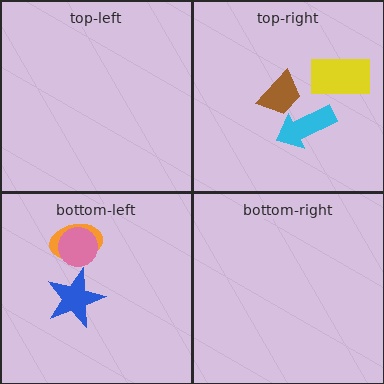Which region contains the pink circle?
The bottom-left region.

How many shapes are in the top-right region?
3.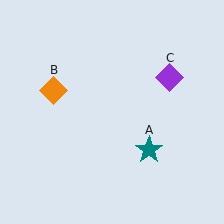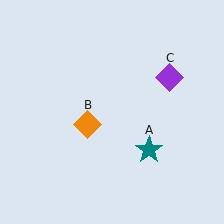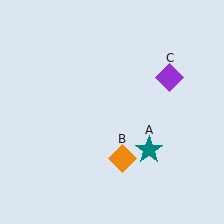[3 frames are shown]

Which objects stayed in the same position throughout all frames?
Teal star (object A) and purple diamond (object C) remained stationary.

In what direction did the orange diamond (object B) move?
The orange diamond (object B) moved down and to the right.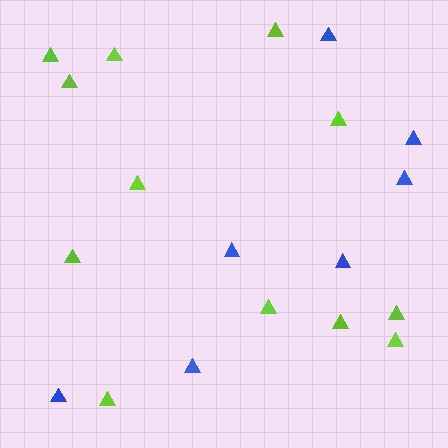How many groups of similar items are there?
There are 2 groups: one group of blue triangles (7) and one group of lime triangles (12).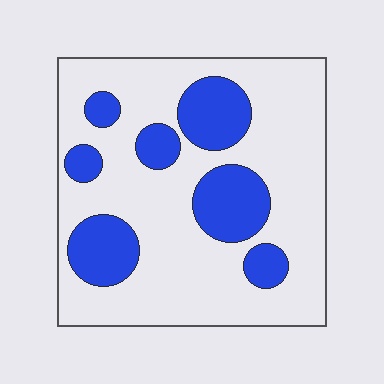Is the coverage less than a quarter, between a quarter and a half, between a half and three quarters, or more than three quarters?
Between a quarter and a half.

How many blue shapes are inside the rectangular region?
7.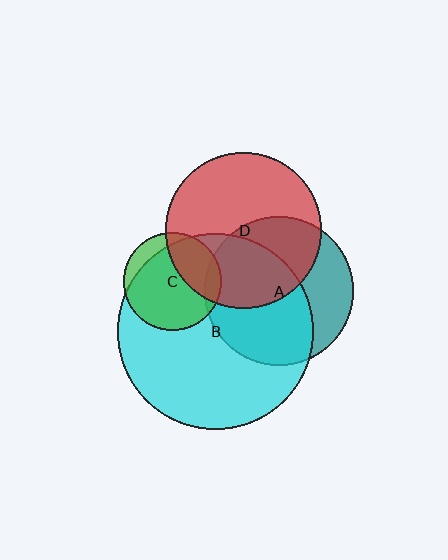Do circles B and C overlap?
Yes.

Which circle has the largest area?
Circle B (cyan).